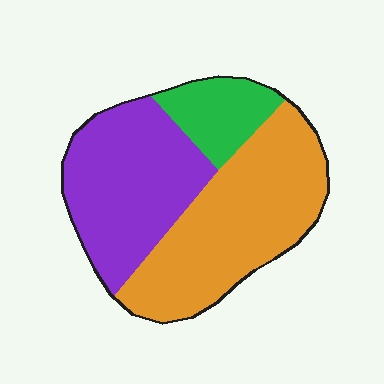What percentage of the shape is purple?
Purple covers roughly 40% of the shape.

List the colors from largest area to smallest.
From largest to smallest: orange, purple, green.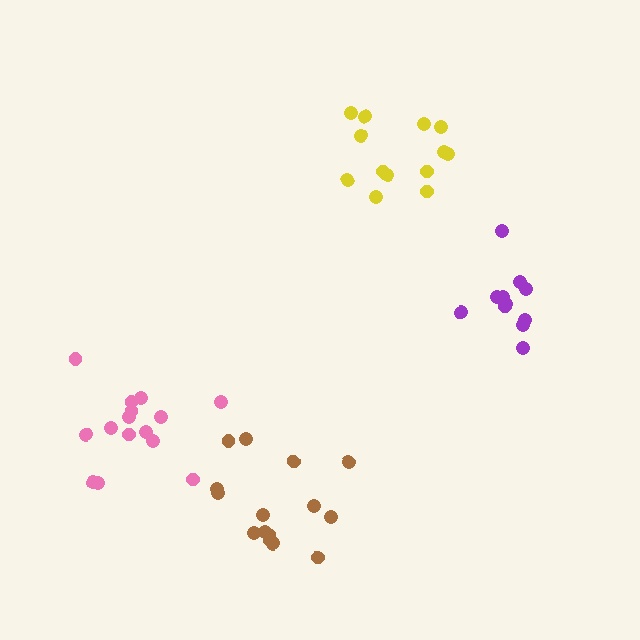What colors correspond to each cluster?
The clusters are colored: yellow, pink, purple, brown.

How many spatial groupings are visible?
There are 4 spatial groupings.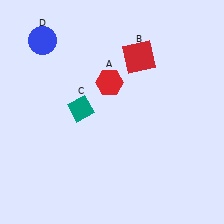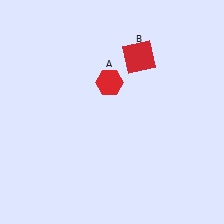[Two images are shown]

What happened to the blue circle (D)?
The blue circle (D) was removed in Image 2. It was in the top-left area of Image 1.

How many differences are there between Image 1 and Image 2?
There are 2 differences between the two images.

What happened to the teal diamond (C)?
The teal diamond (C) was removed in Image 2. It was in the top-left area of Image 1.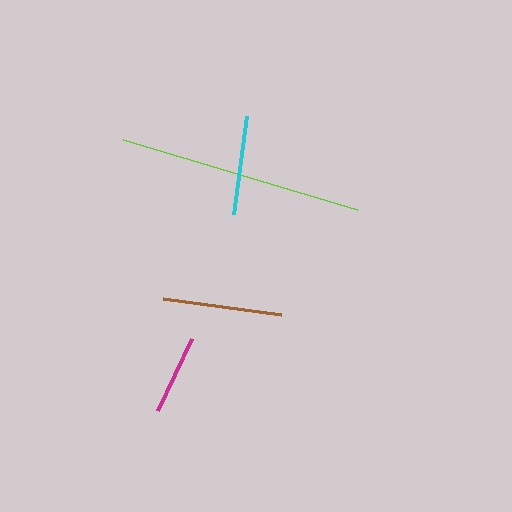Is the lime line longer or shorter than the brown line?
The lime line is longer than the brown line.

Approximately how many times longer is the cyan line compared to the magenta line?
The cyan line is approximately 1.2 times the length of the magenta line.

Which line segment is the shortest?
The magenta line is the shortest at approximately 80 pixels.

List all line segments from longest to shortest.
From longest to shortest: lime, brown, cyan, magenta.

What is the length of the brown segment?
The brown segment is approximately 119 pixels long.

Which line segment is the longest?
The lime line is the longest at approximately 244 pixels.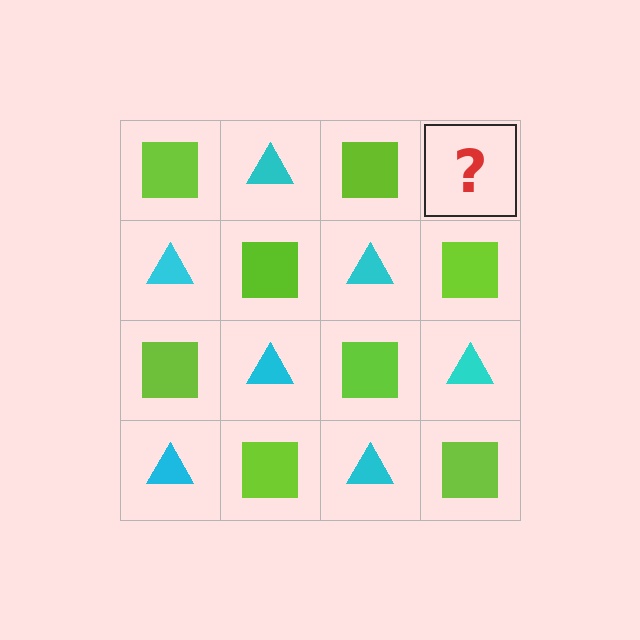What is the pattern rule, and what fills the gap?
The rule is that it alternates lime square and cyan triangle in a checkerboard pattern. The gap should be filled with a cyan triangle.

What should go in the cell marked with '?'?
The missing cell should contain a cyan triangle.